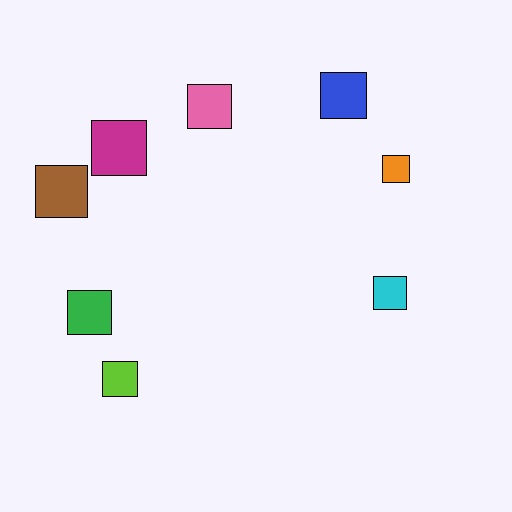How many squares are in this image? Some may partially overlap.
There are 8 squares.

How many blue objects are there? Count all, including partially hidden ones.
There is 1 blue object.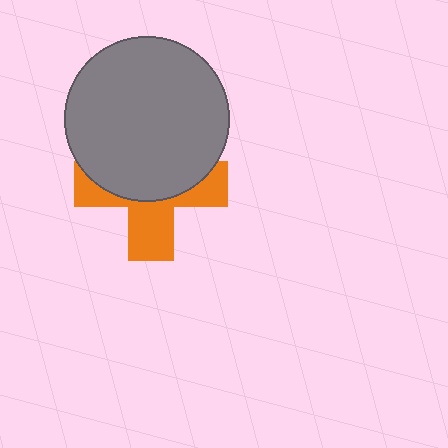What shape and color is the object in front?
The object in front is a gray circle.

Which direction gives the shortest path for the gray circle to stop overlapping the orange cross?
Moving up gives the shortest separation.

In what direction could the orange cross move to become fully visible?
The orange cross could move down. That would shift it out from behind the gray circle entirely.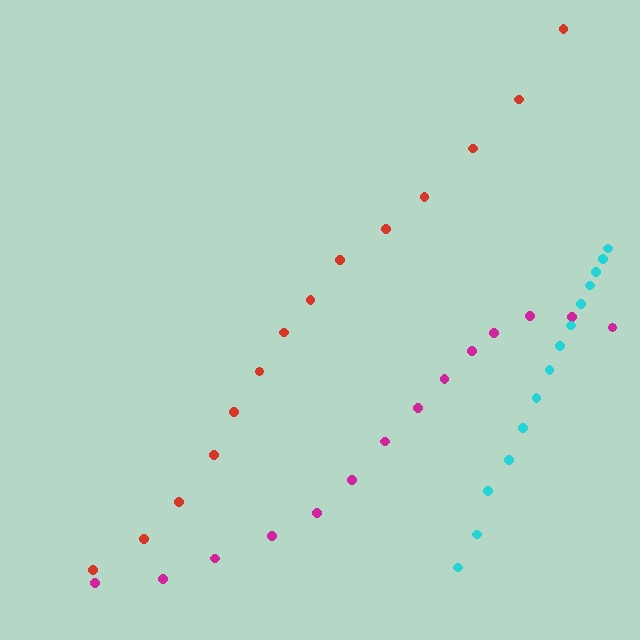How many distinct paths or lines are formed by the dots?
There are 3 distinct paths.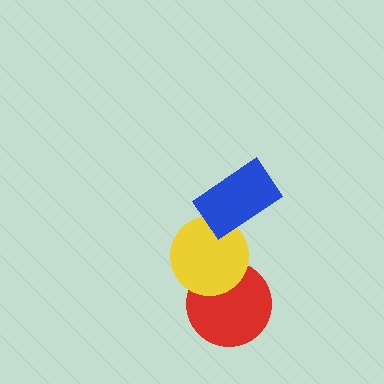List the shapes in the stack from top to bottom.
From top to bottom: the blue rectangle, the yellow circle, the red circle.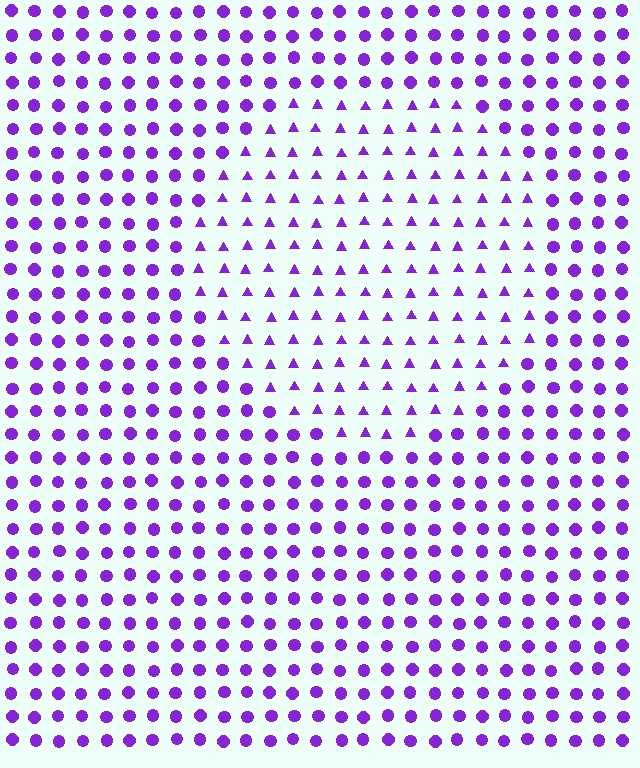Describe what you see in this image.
The image is filled with small purple elements arranged in a uniform grid. A circle-shaped region contains triangles, while the surrounding area contains circles. The boundary is defined purely by the change in element shape.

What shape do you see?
I see a circle.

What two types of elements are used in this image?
The image uses triangles inside the circle region and circles outside it.